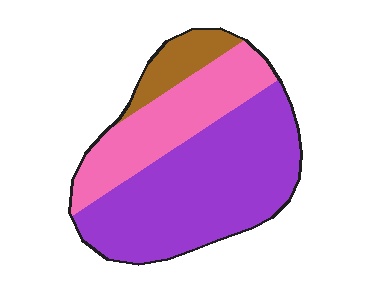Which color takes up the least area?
Brown, at roughly 10%.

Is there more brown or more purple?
Purple.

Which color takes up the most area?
Purple, at roughly 60%.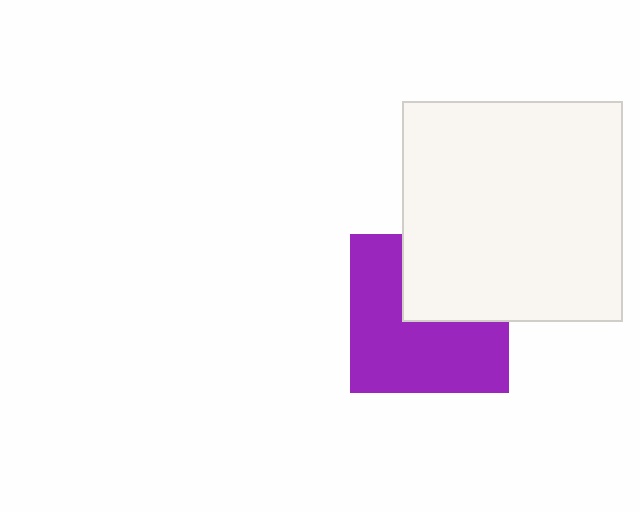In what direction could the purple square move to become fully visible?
The purple square could move down. That would shift it out from behind the white square entirely.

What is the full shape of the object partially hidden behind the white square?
The partially hidden object is a purple square.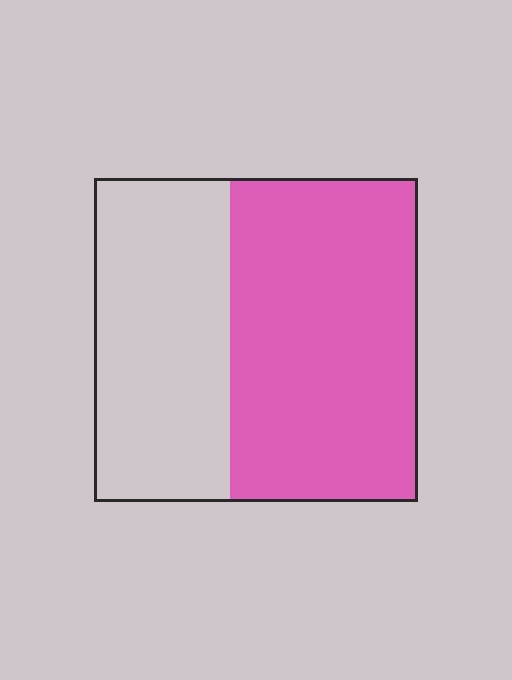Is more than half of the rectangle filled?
Yes.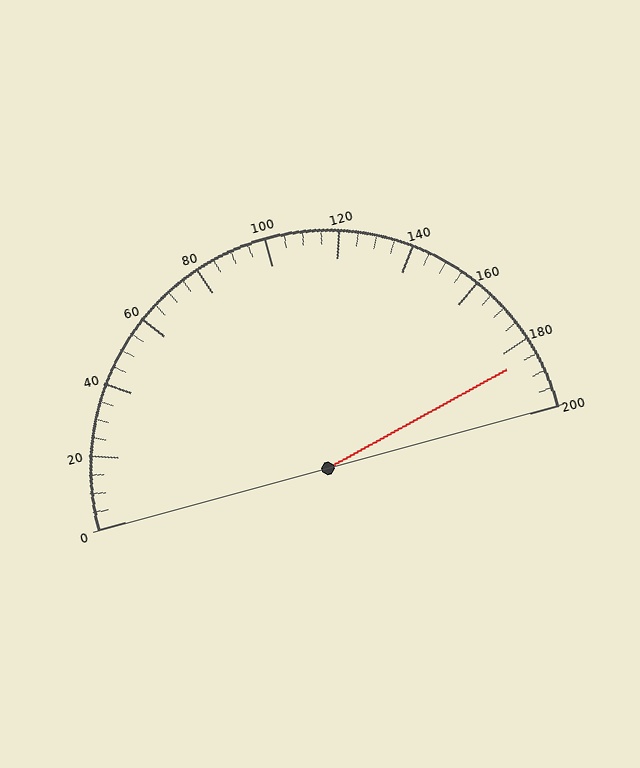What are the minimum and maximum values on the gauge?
The gauge ranges from 0 to 200.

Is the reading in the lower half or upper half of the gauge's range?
The reading is in the upper half of the range (0 to 200).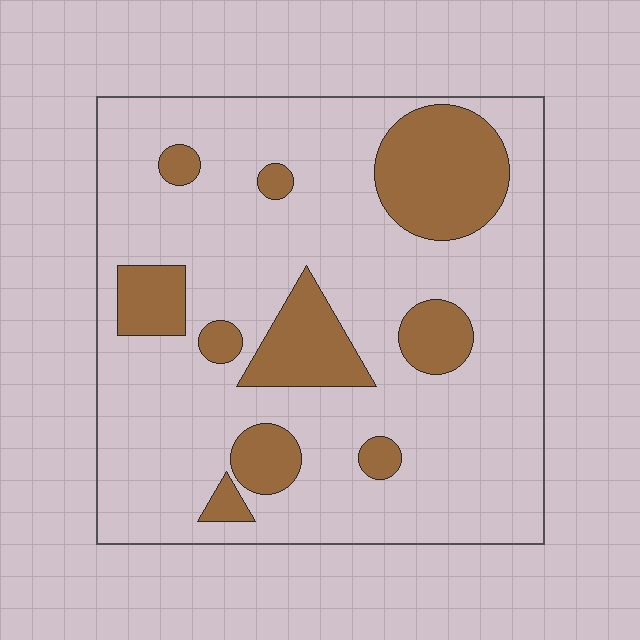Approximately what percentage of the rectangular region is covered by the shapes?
Approximately 20%.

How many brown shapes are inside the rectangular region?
10.